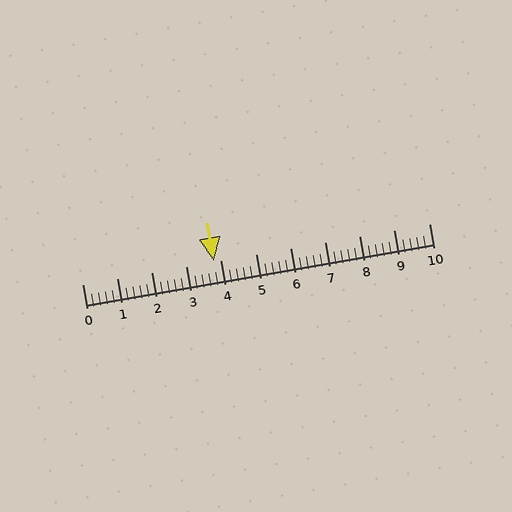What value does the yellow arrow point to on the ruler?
The yellow arrow points to approximately 3.8.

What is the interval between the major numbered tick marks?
The major tick marks are spaced 1 units apart.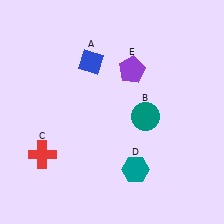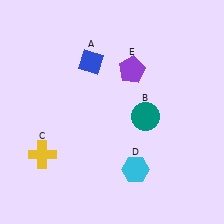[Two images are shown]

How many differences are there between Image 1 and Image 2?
There are 2 differences between the two images.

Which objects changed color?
C changed from red to yellow. D changed from teal to cyan.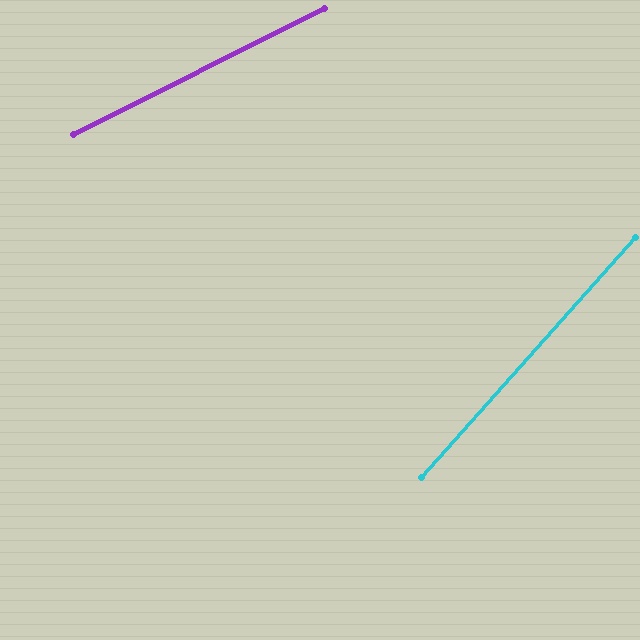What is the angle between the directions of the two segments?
Approximately 21 degrees.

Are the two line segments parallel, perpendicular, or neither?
Neither parallel nor perpendicular — they differ by about 21°.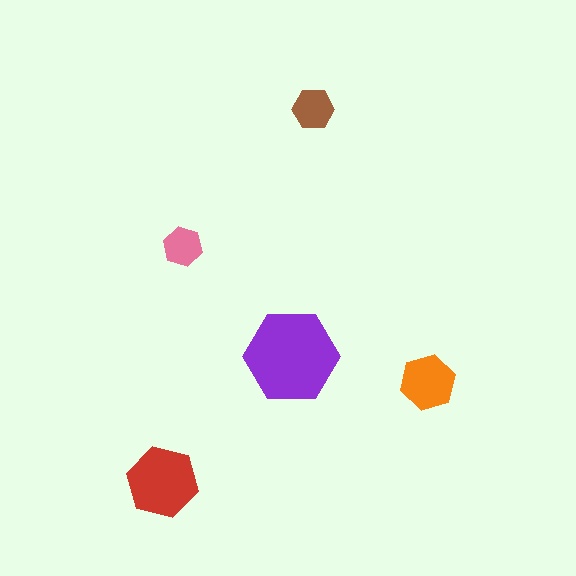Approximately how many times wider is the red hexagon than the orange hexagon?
About 1.5 times wider.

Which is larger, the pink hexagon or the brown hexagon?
The brown one.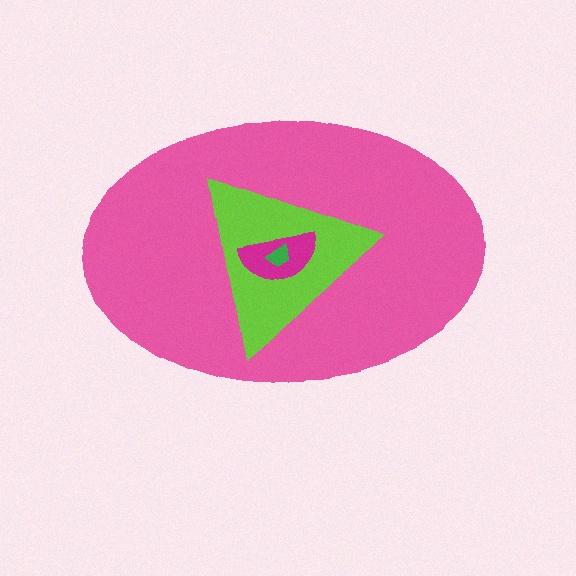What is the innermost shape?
The green trapezoid.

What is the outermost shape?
The pink ellipse.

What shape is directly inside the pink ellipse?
The lime triangle.